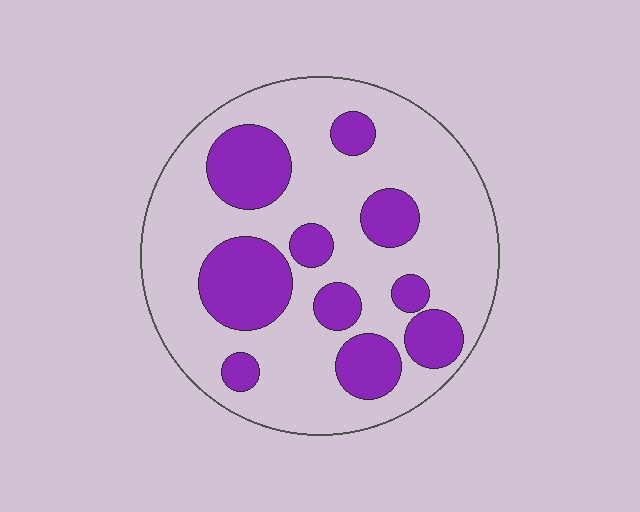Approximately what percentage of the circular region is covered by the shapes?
Approximately 30%.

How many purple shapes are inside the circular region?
10.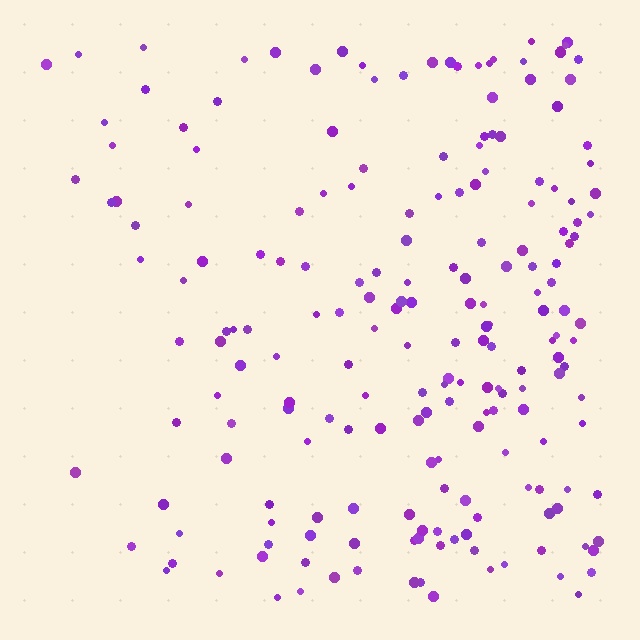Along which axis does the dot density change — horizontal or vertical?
Horizontal.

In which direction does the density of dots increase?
From left to right, with the right side densest.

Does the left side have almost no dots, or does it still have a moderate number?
Still a moderate number, just noticeably fewer than the right.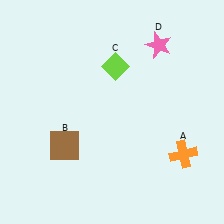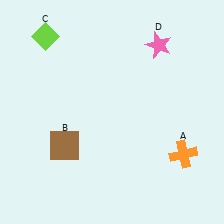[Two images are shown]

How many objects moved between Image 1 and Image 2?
1 object moved between the two images.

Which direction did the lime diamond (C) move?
The lime diamond (C) moved left.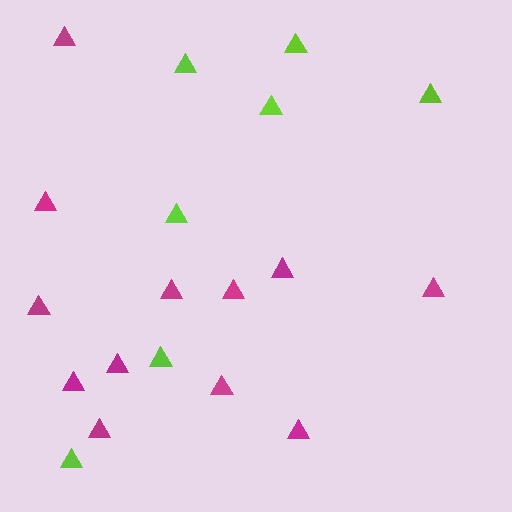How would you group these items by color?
There are 2 groups: one group of lime triangles (7) and one group of magenta triangles (12).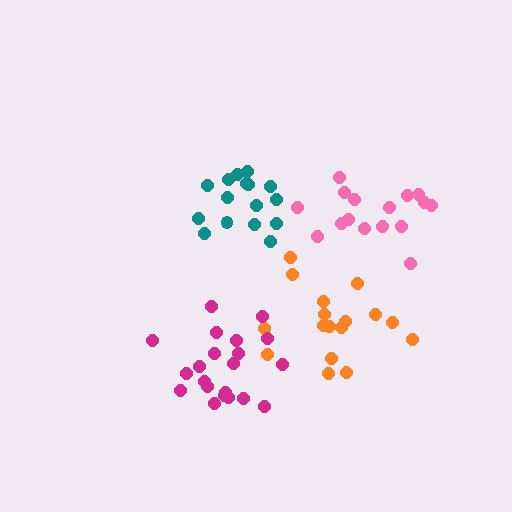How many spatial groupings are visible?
There are 4 spatial groupings.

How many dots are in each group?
Group 1: 17 dots, Group 2: 16 dots, Group 3: 16 dots, Group 4: 21 dots (70 total).